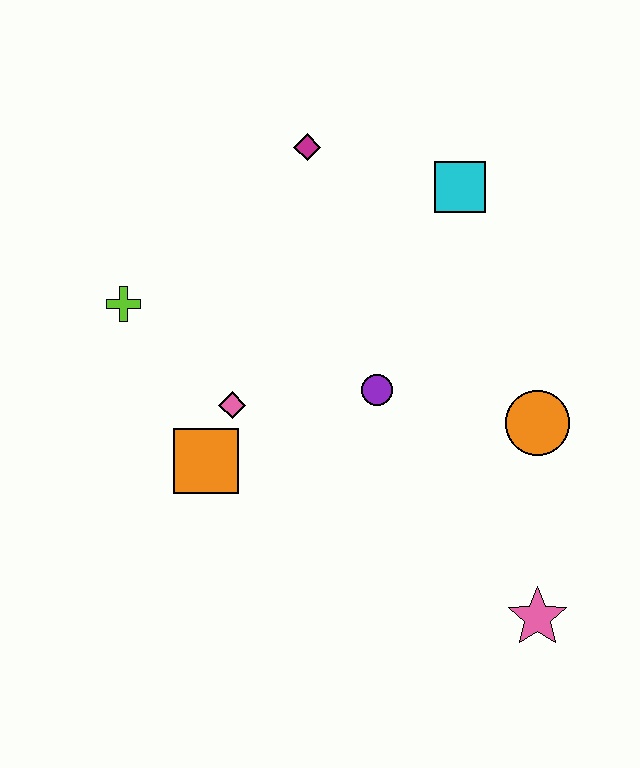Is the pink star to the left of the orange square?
No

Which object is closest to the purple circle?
The pink diamond is closest to the purple circle.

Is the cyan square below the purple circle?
No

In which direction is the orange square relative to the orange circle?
The orange square is to the left of the orange circle.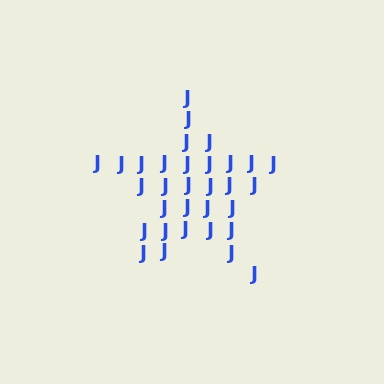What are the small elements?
The small elements are letter J's.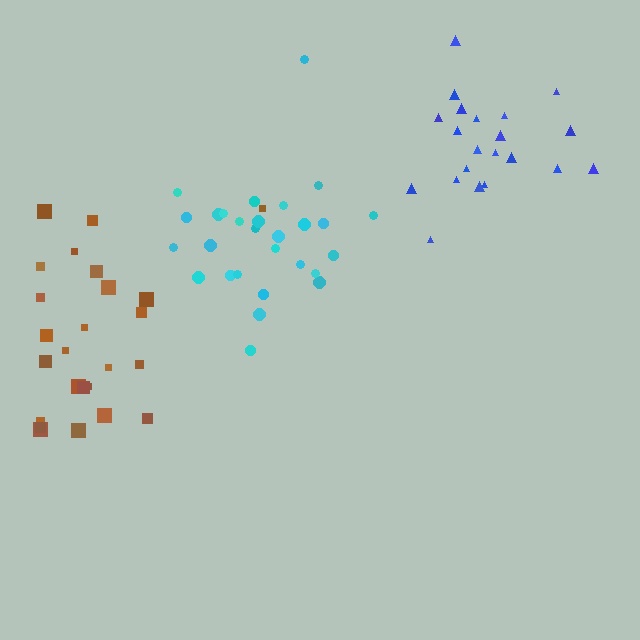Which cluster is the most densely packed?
Cyan.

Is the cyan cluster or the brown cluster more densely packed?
Cyan.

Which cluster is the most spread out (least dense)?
Brown.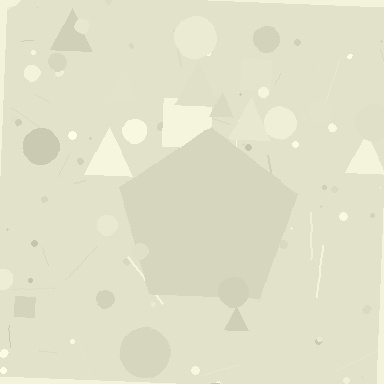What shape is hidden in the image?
A pentagon is hidden in the image.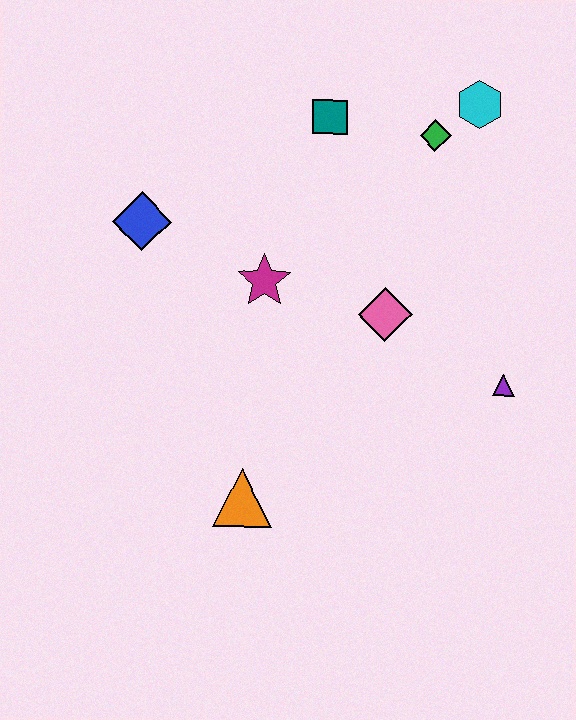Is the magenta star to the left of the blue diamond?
No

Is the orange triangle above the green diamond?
No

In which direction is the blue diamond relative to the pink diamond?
The blue diamond is to the left of the pink diamond.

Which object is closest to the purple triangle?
The pink diamond is closest to the purple triangle.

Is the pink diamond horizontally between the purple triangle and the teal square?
Yes